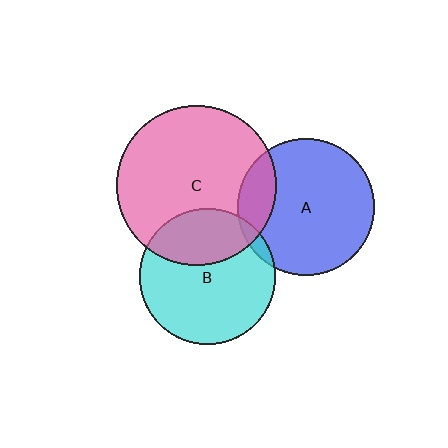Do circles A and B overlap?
Yes.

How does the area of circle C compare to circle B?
Approximately 1.4 times.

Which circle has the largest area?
Circle C (pink).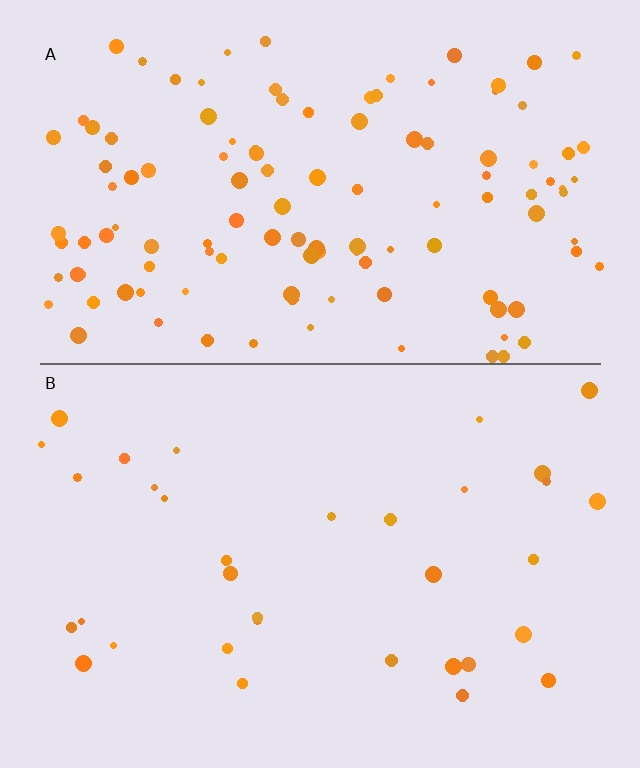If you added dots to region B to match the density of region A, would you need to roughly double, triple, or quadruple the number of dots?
Approximately quadruple.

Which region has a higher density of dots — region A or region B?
A (the top).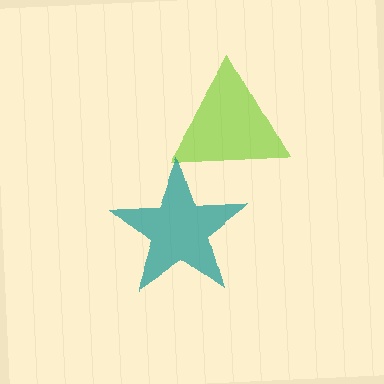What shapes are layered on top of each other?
The layered shapes are: a lime triangle, a teal star.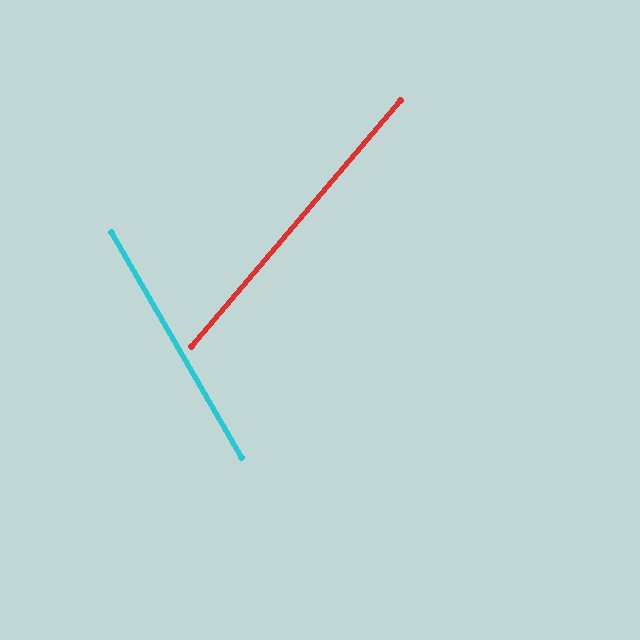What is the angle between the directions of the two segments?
Approximately 70 degrees.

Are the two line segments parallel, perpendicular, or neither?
Neither parallel nor perpendicular — they differ by about 70°.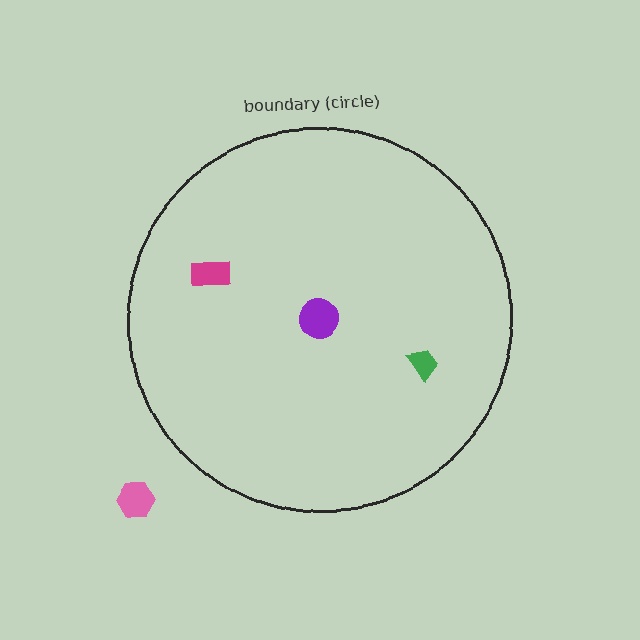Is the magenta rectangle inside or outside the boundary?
Inside.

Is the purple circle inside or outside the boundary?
Inside.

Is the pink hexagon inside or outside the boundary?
Outside.